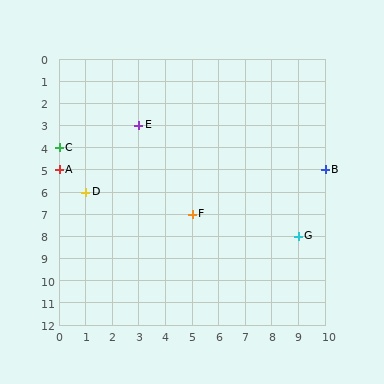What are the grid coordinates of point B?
Point B is at grid coordinates (10, 5).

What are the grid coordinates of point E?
Point E is at grid coordinates (3, 3).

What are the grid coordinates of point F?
Point F is at grid coordinates (5, 7).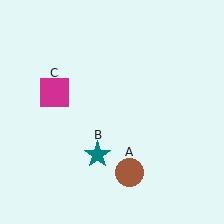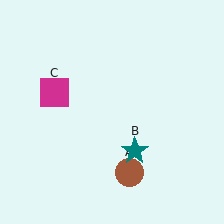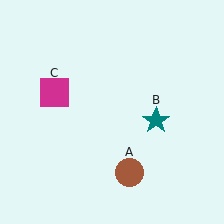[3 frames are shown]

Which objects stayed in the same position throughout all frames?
Brown circle (object A) and magenta square (object C) remained stationary.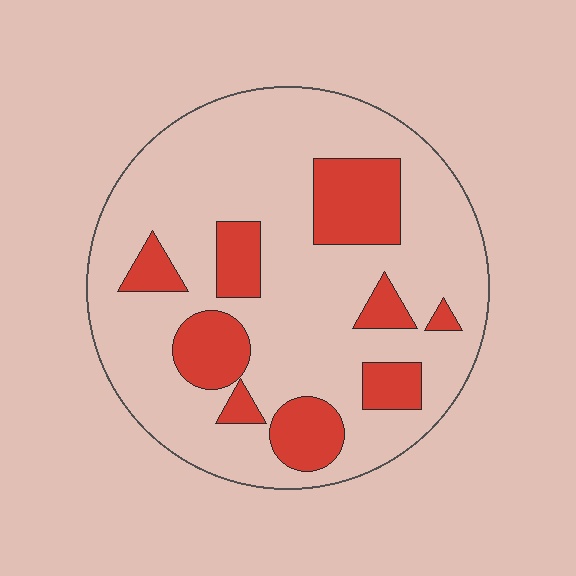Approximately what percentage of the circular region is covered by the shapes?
Approximately 25%.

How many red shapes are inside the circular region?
9.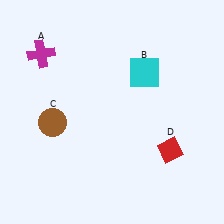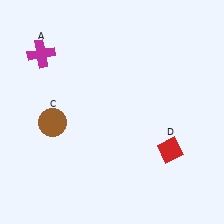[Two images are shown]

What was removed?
The cyan square (B) was removed in Image 2.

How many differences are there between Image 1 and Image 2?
There is 1 difference between the two images.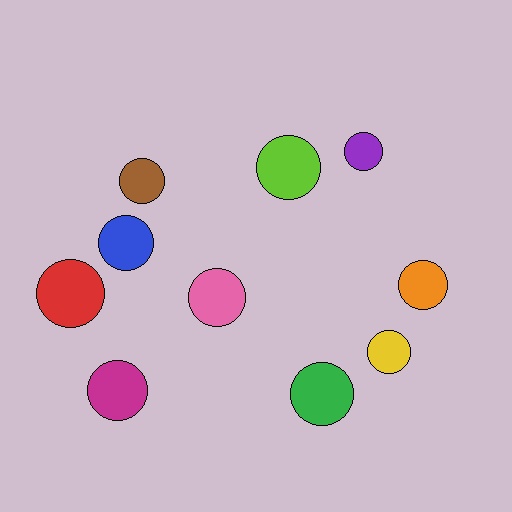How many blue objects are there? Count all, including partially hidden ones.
There is 1 blue object.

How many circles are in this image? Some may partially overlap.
There are 10 circles.